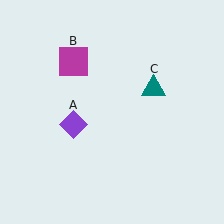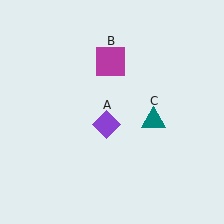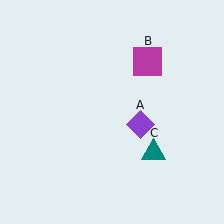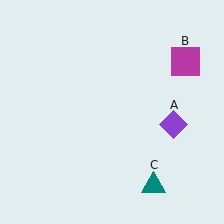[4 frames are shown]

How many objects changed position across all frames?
3 objects changed position: purple diamond (object A), magenta square (object B), teal triangle (object C).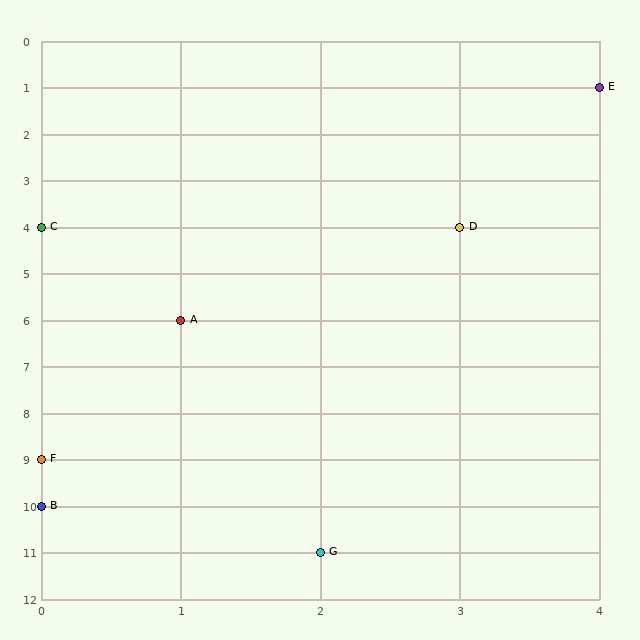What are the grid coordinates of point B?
Point B is at grid coordinates (0, 10).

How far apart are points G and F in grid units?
Points G and F are 2 columns and 2 rows apart (about 2.8 grid units diagonally).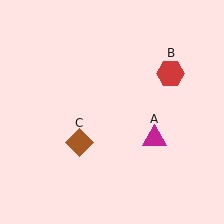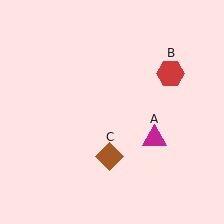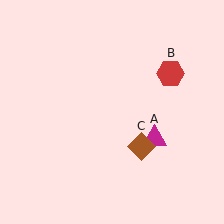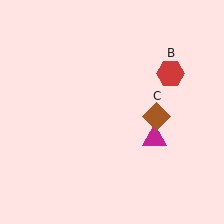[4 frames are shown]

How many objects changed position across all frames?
1 object changed position: brown diamond (object C).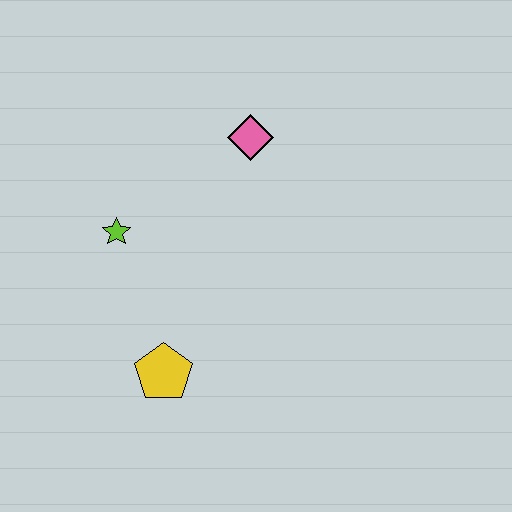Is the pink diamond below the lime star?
No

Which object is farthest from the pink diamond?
The yellow pentagon is farthest from the pink diamond.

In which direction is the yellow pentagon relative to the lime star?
The yellow pentagon is below the lime star.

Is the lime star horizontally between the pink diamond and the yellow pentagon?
No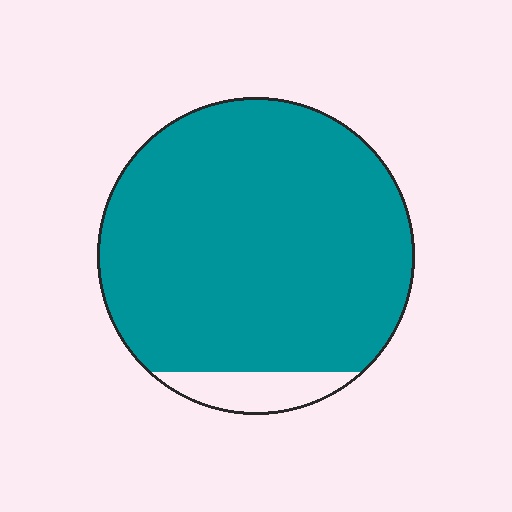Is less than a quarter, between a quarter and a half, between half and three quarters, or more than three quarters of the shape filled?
More than three quarters.